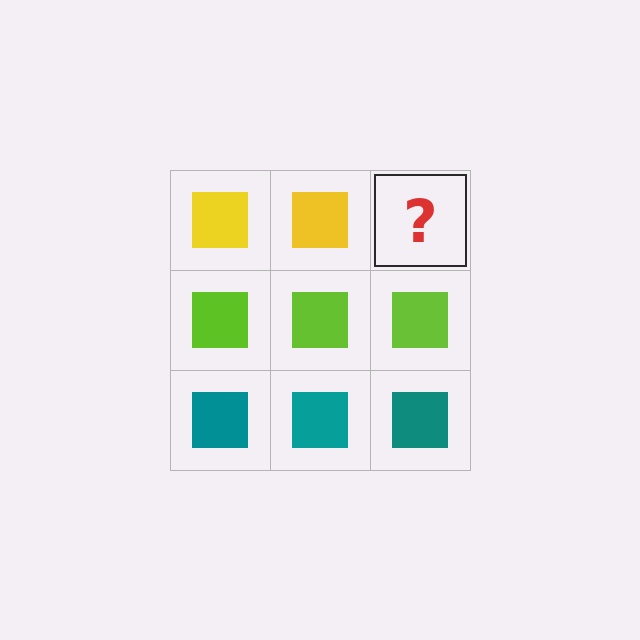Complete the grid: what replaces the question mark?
The question mark should be replaced with a yellow square.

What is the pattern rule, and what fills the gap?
The rule is that each row has a consistent color. The gap should be filled with a yellow square.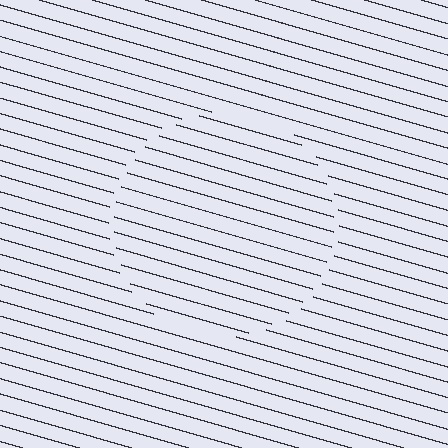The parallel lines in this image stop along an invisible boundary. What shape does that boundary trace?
An illusory circle. The interior of the shape contains the same grating, shifted by half a period — the contour is defined by the phase discontinuity where line-ends from the inner and outer gratings abut.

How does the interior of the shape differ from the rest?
The interior of the shape contains the same grating, shifted by half a period — the contour is defined by the phase discontinuity where line-ends from the inner and outer gratings abut.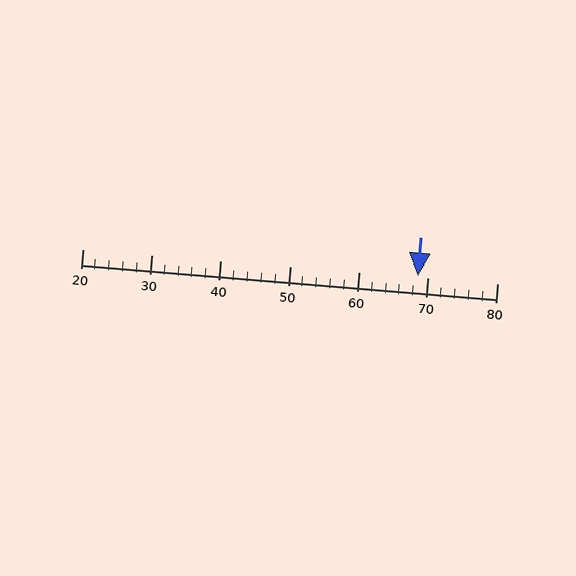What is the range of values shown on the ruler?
The ruler shows values from 20 to 80.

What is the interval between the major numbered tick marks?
The major tick marks are spaced 10 units apart.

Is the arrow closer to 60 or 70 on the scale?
The arrow is closer to 70.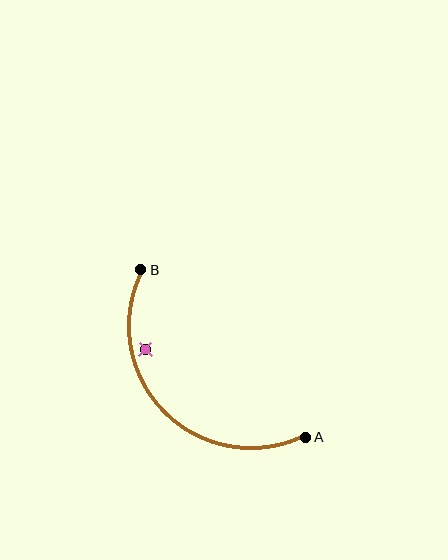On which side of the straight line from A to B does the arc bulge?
The arc bulges below and to the left of the straight line connecting A and B.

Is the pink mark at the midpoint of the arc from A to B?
No — the pink mark does not lie on the arc at all. It sits slightly inside the curve.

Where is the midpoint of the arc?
The arc midpoint is the point on the curve farthest from the straight line joining A and B. It sits below and to the left of that line.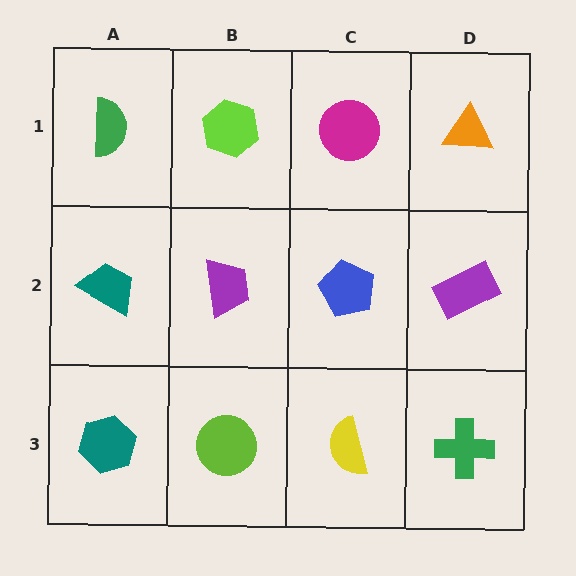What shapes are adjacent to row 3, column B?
A purple trapezoid (row 2, column B), a teal hexagon (row 3, column A), a yellow semicircle (row 3, column C).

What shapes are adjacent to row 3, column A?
A teal trapezoid (row 2, column A), a lime circle (row 3, column B).